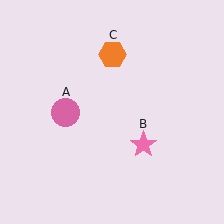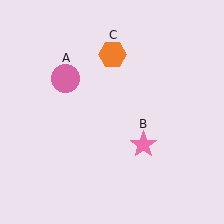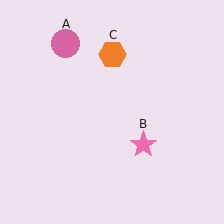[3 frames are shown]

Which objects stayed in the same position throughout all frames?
Pink star (object B) and orange hexagon (object C) remained stationary.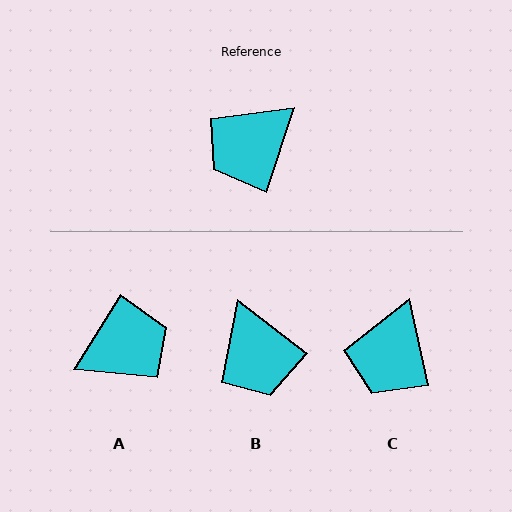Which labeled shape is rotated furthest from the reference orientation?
A, about 167 degrees away.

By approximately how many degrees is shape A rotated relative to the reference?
Approximately 167 degrees counter-clockwise.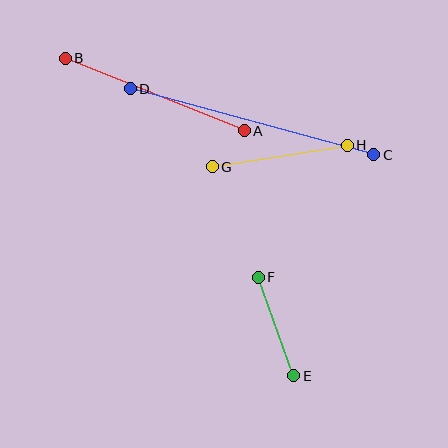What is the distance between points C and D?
The distance is approximately 252 pixels.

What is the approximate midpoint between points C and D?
The midpoint is at approximately (252, 122) pixels.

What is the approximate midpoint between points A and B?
The midpoint is at approximately (155, 95) pixels.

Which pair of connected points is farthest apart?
Points C and D are farthest apart.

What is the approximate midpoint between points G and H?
The midpoint is at approximately (280, 156) pixels.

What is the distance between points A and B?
The distance is approximately 193 pixels.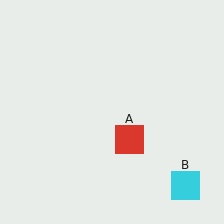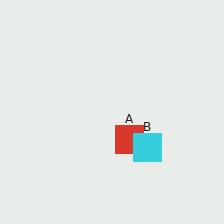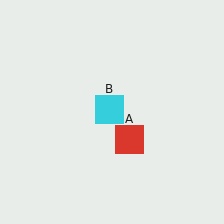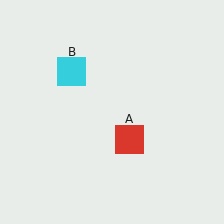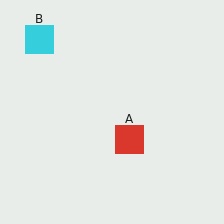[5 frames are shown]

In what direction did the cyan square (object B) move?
The cyan square (object B) moved up and to the left.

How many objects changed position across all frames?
1 object changed position: cyan square (object B).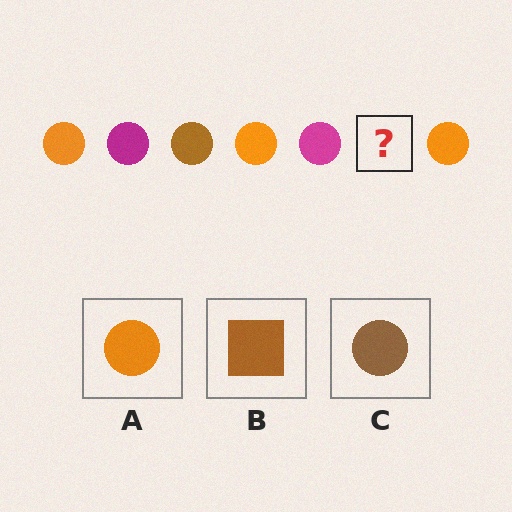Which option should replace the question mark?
Option C.